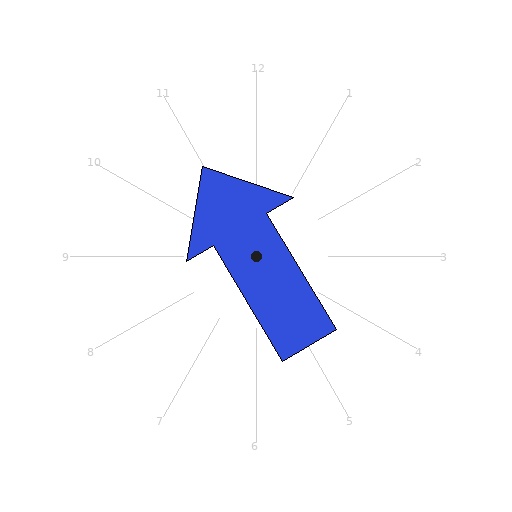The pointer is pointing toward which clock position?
Roughly 11 o'clock.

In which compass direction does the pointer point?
Northwest.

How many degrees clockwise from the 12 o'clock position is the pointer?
Approximately 329 degrees.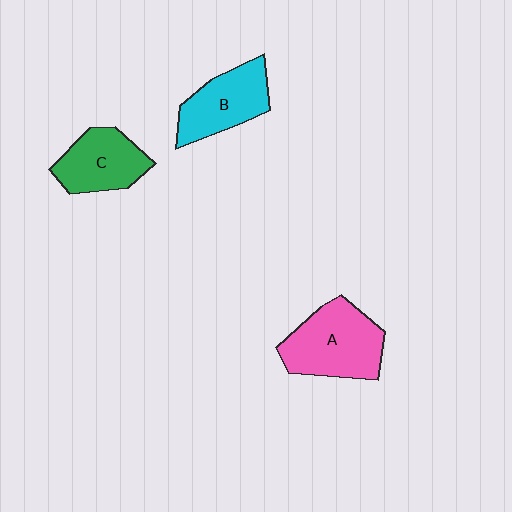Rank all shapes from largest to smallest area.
From largest to smallest: A (pink), B (cyan), C (green).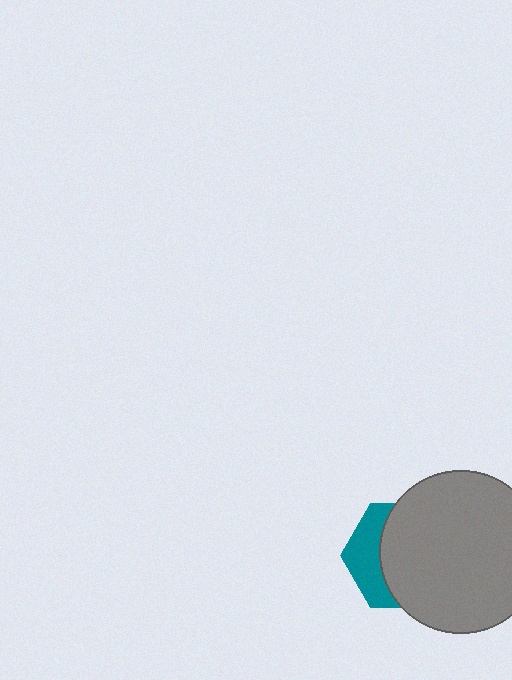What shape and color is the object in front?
The object in front is a gray circle.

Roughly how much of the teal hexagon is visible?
A small part of it is visible (roughly 33%).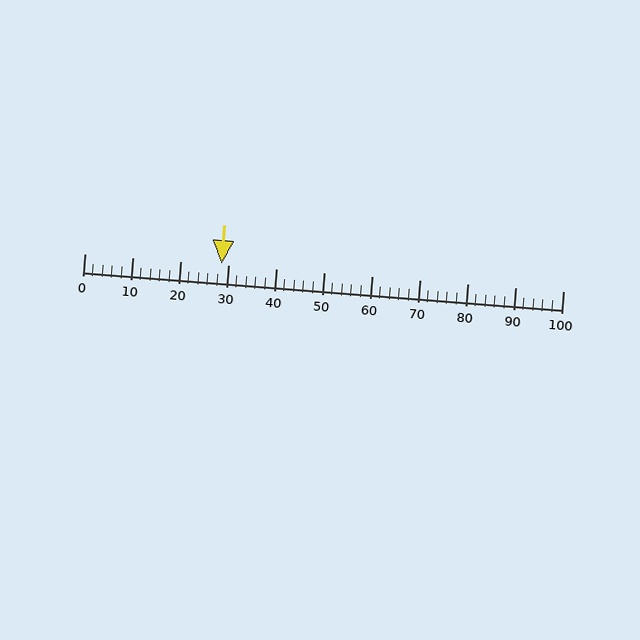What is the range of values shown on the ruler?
The ruler shows values from 0 to 100.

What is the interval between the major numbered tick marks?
The major tick marks are spaced 10 units apart.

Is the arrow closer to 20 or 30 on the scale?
The arrow is closer to 30.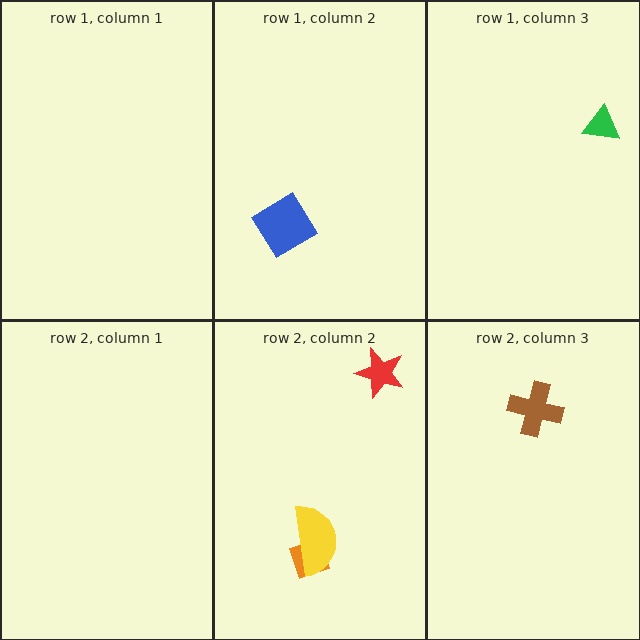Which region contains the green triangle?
The row 1, column 3 region.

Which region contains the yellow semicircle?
The row 2, column 2 region.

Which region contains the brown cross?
The row 2, column 3 region.